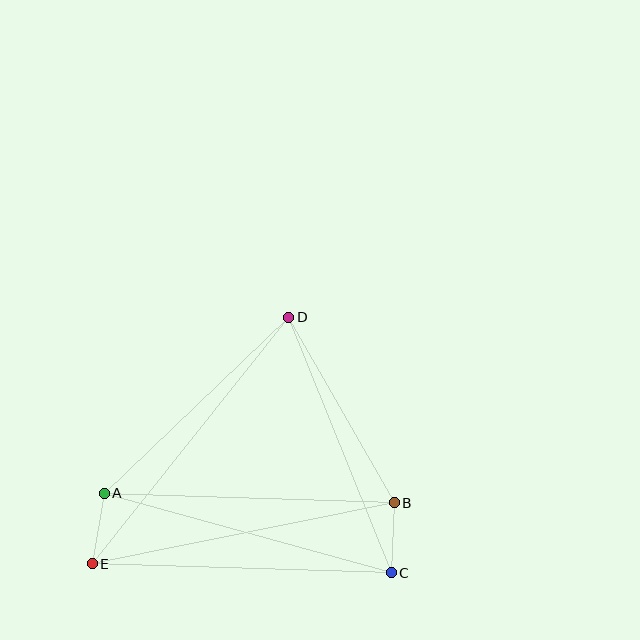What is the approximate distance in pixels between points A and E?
The distance between A and E is approximately 72 pixels.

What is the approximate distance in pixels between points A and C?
The distance between A and C is approximately 297 pixels.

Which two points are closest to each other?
Points B and C are closest to each other.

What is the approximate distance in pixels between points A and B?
The distance between A and B is approximately 290 pixels.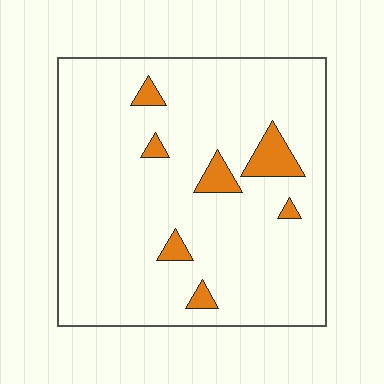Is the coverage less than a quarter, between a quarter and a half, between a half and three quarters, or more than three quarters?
Less than a quarter.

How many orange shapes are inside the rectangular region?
7.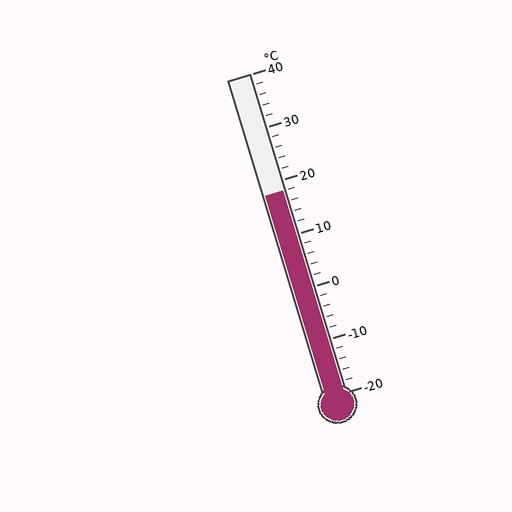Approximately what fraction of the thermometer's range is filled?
The thermometer is filled to approximately 65% of its range.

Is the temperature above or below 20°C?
The temperature is below 20°C.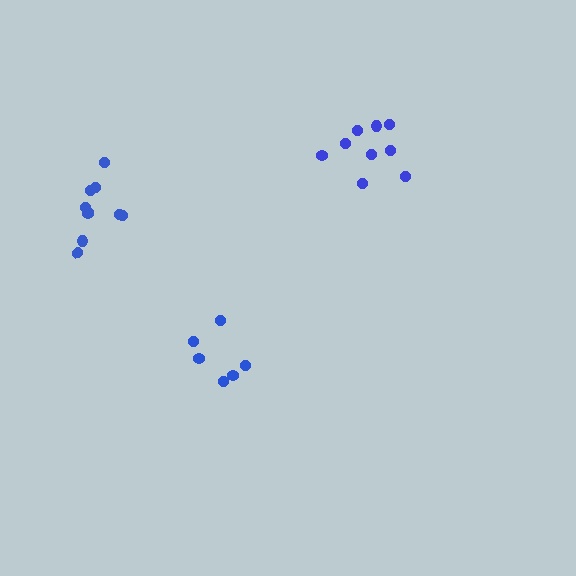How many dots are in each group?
Group 1: 6 dots, Group 2: 9 dots, Group 3: 10 dots (25 total).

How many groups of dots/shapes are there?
There are 3 groups.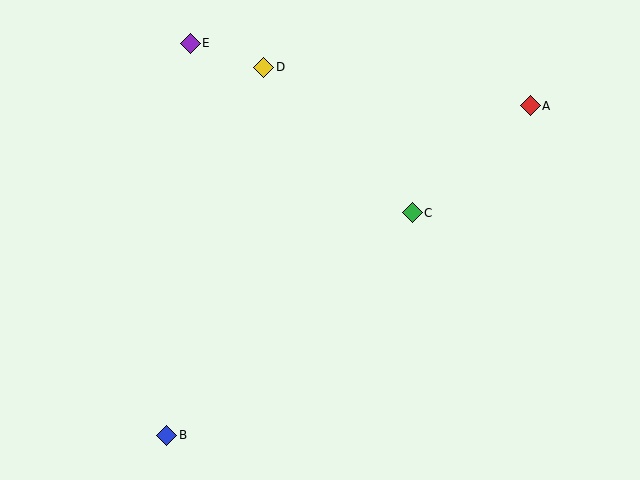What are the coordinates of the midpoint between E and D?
The midpoint between E and D is at (227, 55).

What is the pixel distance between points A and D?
The distance between A and D is 269 pixels.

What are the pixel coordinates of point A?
Point A is at (530, 106).